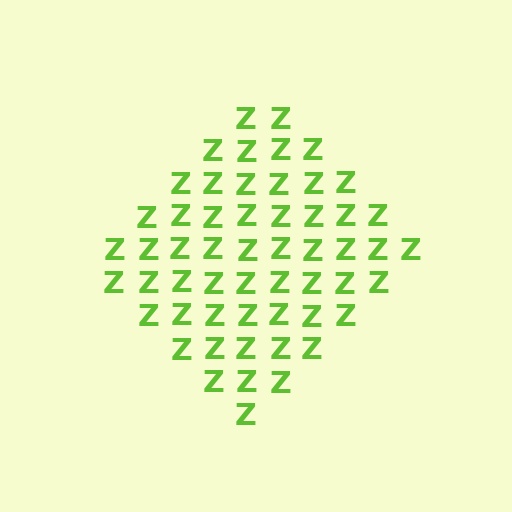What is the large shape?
The large shape is a diamond.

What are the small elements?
The small elements are letter Z's.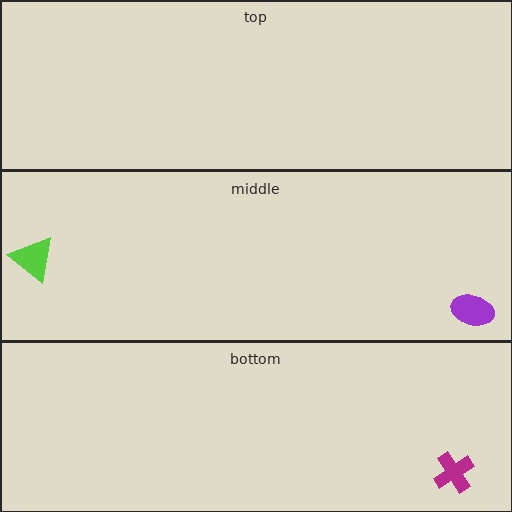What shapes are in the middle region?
The purple ellipse, the lime triangle.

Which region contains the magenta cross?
The bottom region.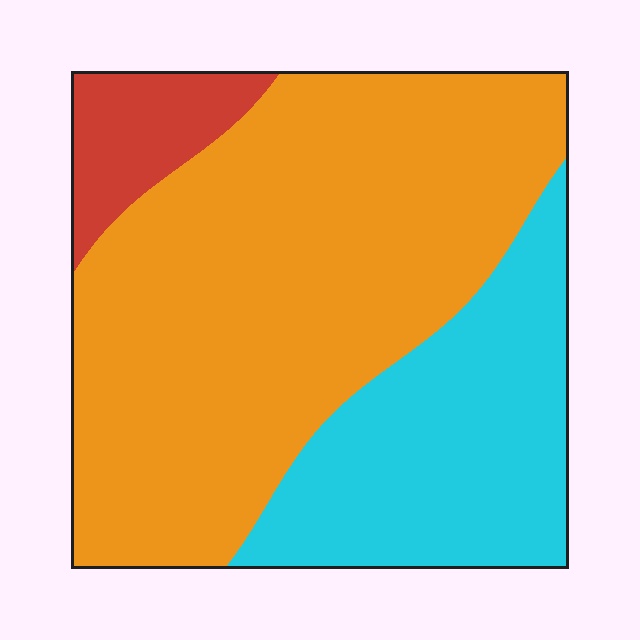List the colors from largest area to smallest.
From largest to smallest: orange, cyan, red.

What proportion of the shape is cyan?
Cyan takes up about one quarter (1/4) of the shape.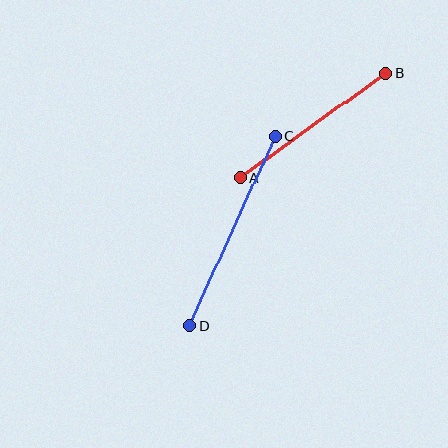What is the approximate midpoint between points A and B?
The midpoint is at approximately (313, 126) pixels.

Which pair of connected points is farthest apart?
Points C and D are farthest apart.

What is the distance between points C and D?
The distance is approximately 208 pixels.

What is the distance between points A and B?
The distance is approximately 179 pixels.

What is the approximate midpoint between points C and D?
The midpoint is at approximately (232, 231) pixels.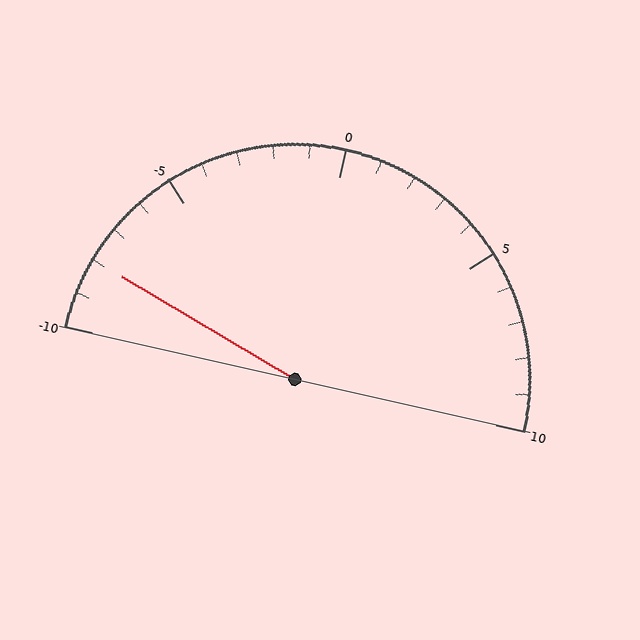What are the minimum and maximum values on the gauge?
The gauge ranges from -10 to 10.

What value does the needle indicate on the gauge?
The needle indicates approximately -8.